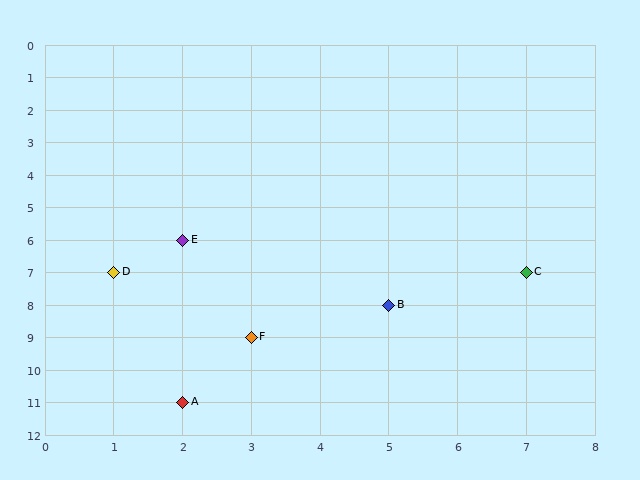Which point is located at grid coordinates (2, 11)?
Point A is at (2, 11).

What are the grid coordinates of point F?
Point F is at grid coordinates (3, 9).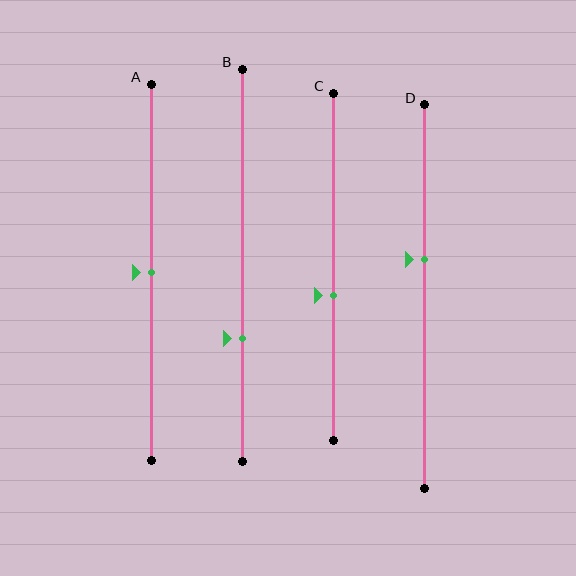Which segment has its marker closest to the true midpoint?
Segment A has its marker closest to the true midpoint.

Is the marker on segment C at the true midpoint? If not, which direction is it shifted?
No, the marker on segment C is shifted downward by about 8% of the segment length.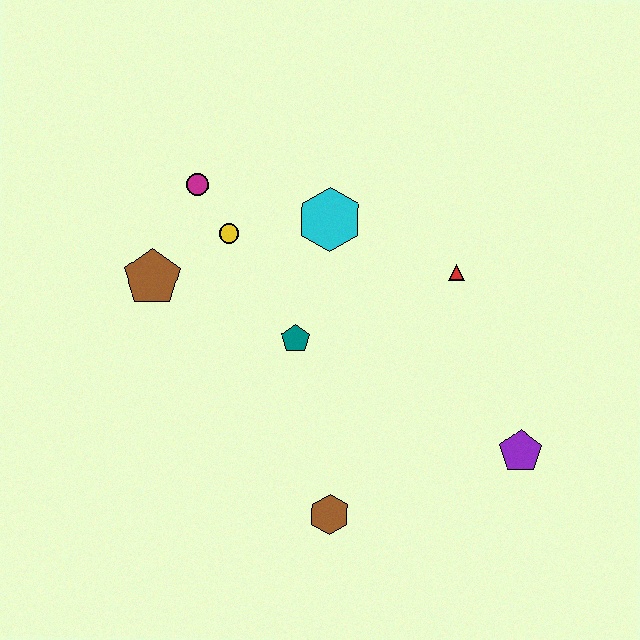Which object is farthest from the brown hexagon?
The magenta circle is farthest from the brown hexagon.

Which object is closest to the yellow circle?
The magenta circle is closest to the yellow circle.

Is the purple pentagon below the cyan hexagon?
Yes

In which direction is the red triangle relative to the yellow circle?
The red triangle is to the right of the yellow circle.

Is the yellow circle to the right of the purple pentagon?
No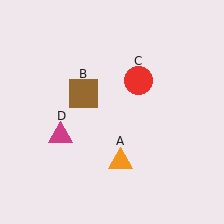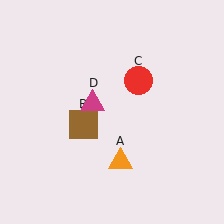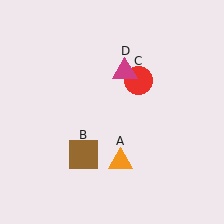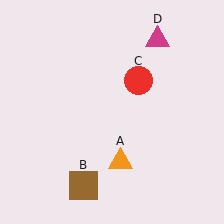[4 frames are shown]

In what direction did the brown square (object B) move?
The brown square (object B) moved down.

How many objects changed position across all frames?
2 objects changed position: brown square (object B), magenta triangle (object D).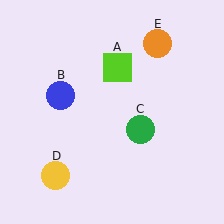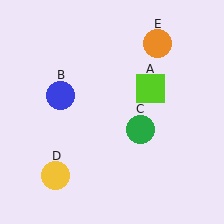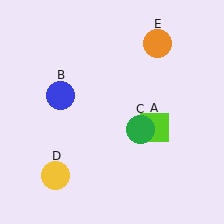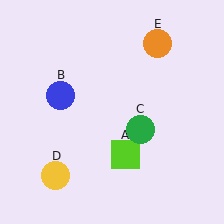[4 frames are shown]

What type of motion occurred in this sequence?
The lime square (object A) rotated clockwise around the center of the scene.